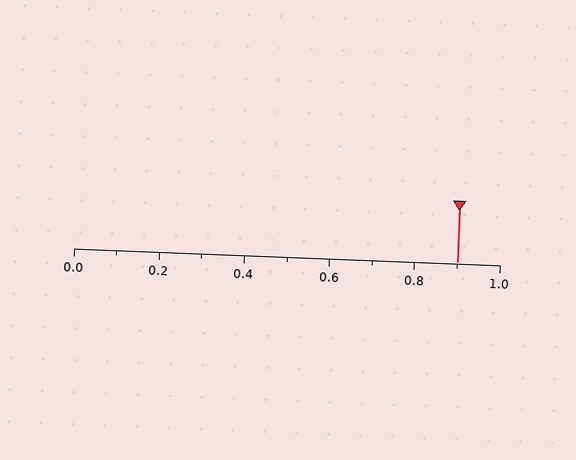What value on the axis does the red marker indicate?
The marker indicates approximately 0.9.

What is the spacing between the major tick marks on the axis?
The major ticks are spaced 0.2 apart.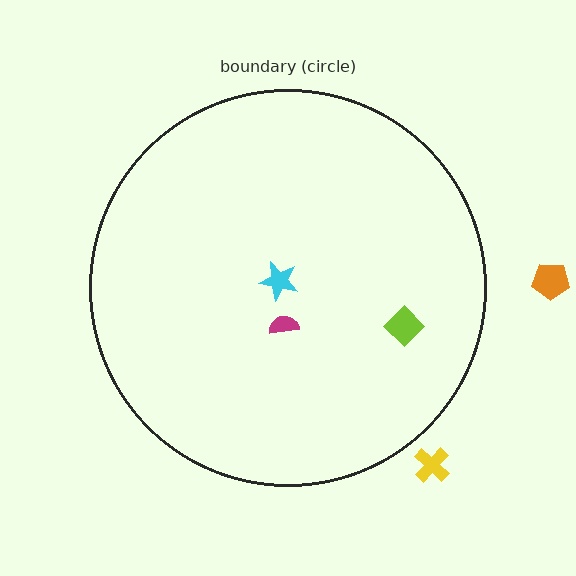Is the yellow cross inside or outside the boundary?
Outside.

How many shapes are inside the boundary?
3 inside, 2 outside.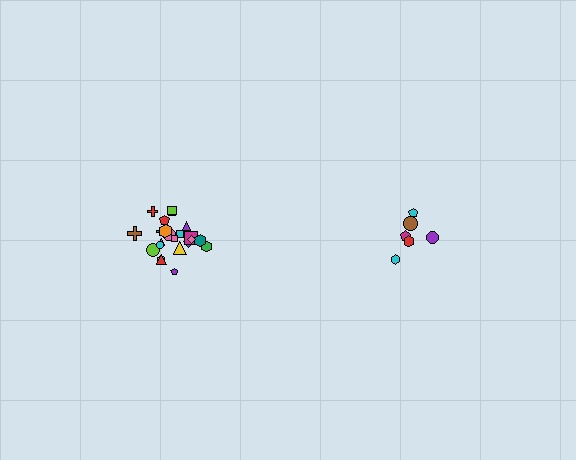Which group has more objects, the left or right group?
The left group.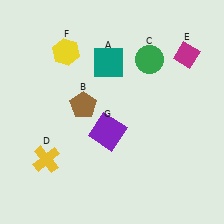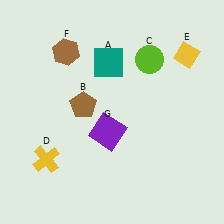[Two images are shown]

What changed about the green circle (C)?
In Image 1, C is green. In Image 2, it changed to lime.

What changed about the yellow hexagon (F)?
In Image 1, F is yellow. In Image 2, it changed to brown.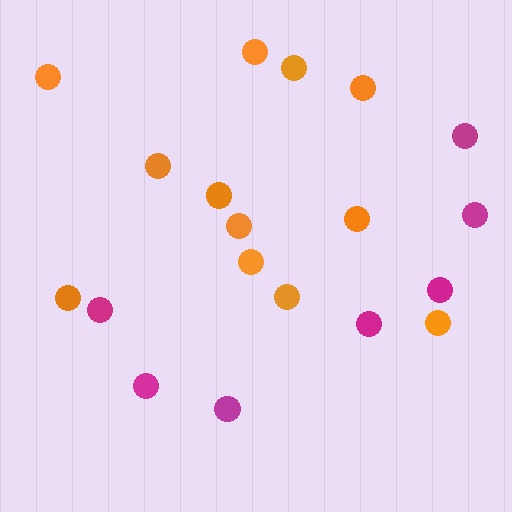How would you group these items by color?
There are 2 groups: one group of magenta circles (7) and one group of orange circles (12).